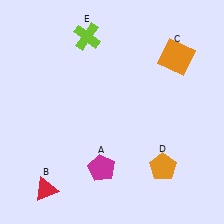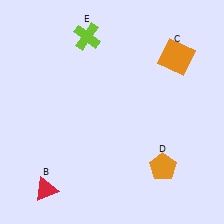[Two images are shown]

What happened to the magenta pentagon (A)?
The magenta pentagon (A) was removed in Image 2. It was in the bottom-left area of Image 1.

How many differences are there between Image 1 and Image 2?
There is 1 difference between the two images.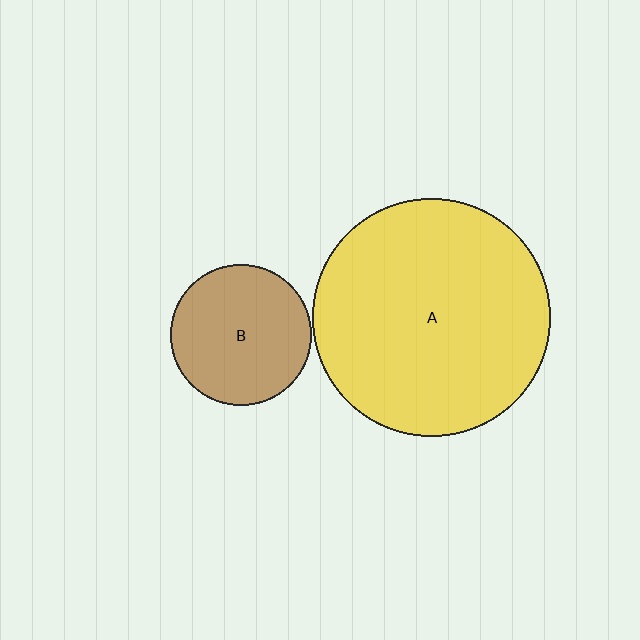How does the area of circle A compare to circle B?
Approximately 2.8 times.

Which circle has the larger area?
Circle A (yellow).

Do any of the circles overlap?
No, none of the circles overlap.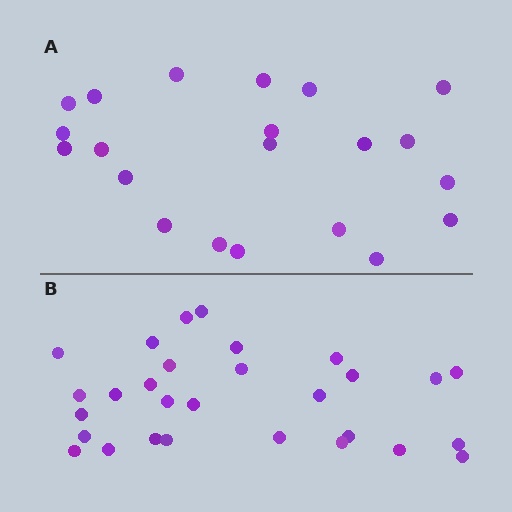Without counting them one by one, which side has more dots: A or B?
Region B (the bottom region) has more dots.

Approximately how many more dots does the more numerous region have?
Region B has roughly 8 or so more dots than region A.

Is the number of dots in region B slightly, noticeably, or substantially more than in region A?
Region B has noticeably more, but not dramatically so. The ratio is roughly 1.4 to 1.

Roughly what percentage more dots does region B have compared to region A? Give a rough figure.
About 40% more.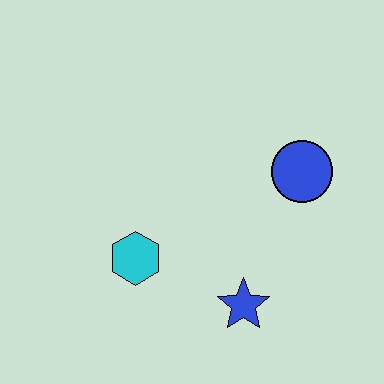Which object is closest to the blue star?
The cyan hexagon is closest to the blue star.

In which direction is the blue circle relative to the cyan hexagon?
The blue circle is to the right of the cyan hexagon.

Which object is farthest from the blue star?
The blue circle is farthest from the blue star.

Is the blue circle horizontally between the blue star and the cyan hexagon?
No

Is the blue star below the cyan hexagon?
Yes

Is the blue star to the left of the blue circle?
Yes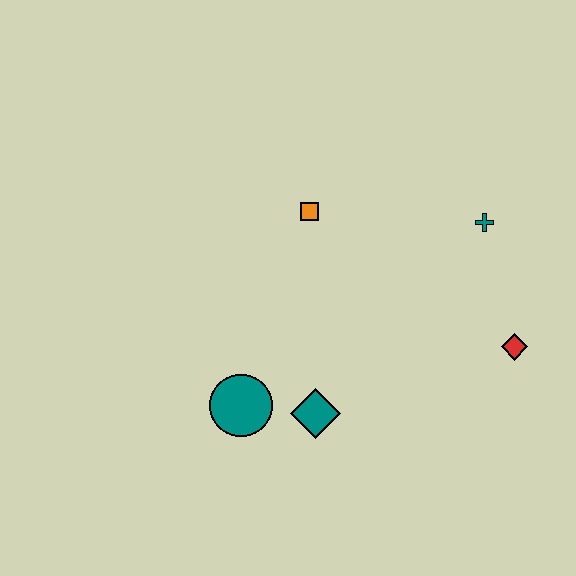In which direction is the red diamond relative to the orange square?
The red diamond is to the right of the orange square.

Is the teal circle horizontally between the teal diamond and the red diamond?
No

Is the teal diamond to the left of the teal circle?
No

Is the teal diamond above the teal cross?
No